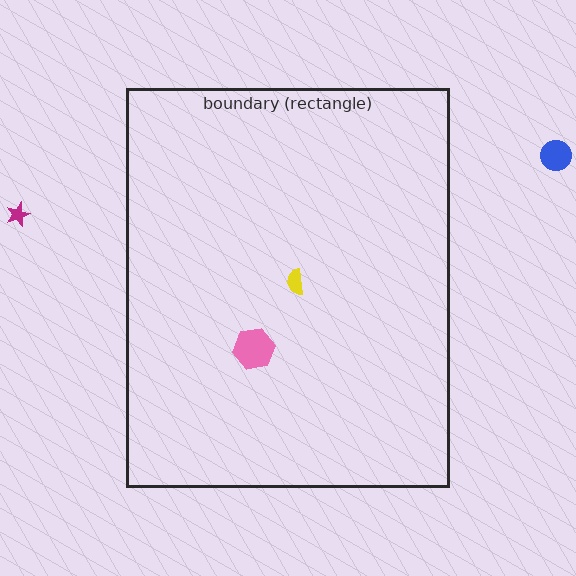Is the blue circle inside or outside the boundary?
Outside.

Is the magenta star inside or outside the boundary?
Outside.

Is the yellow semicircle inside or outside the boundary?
Inside.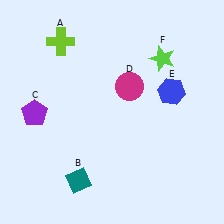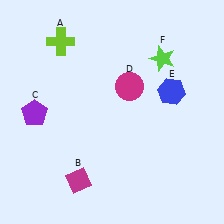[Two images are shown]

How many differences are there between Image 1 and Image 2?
There is 1 difference between the two images.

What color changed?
The diamond (B) changed from teal in Image 1 to magenta in Image 2.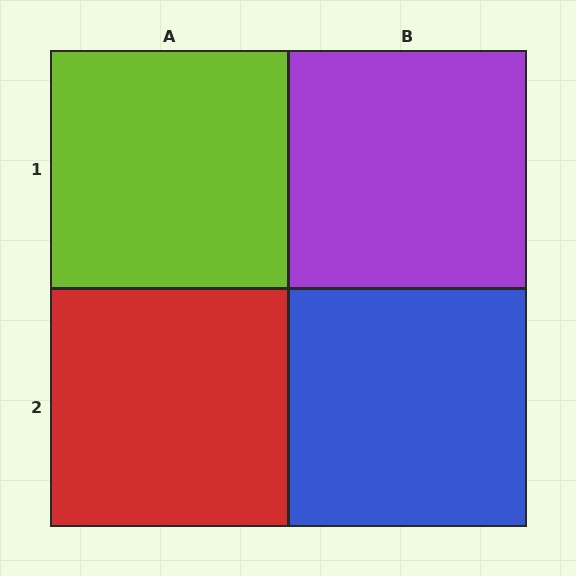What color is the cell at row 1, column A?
Lime.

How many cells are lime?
1 cell is lime.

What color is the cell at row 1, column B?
Purple.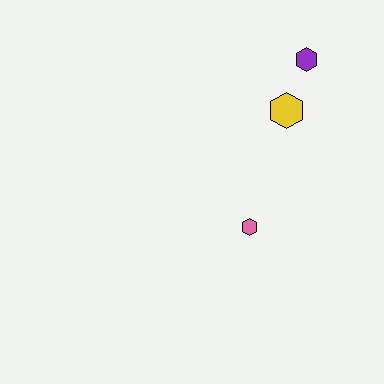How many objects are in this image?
There are 3 objects.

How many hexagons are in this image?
There are 3 hexagons.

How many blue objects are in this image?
There are no blue objects.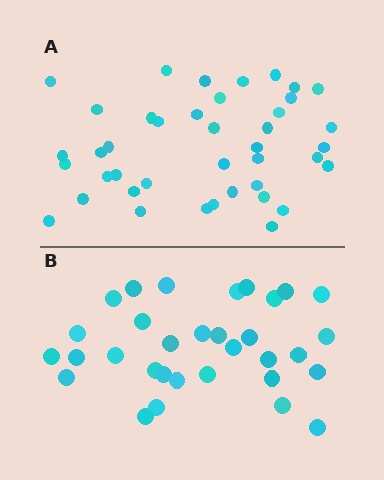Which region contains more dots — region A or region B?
Region A (the top region) has more dots.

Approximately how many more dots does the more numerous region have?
Region A has roughly 8 or so more dots than region B.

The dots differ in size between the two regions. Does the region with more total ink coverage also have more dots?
No. Region B has more total ink coverage because its dots are larger, but region A actually contains more individual dots. Total area can be misleading — the number of items is what matters here.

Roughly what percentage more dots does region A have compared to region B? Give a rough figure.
About 30% more.